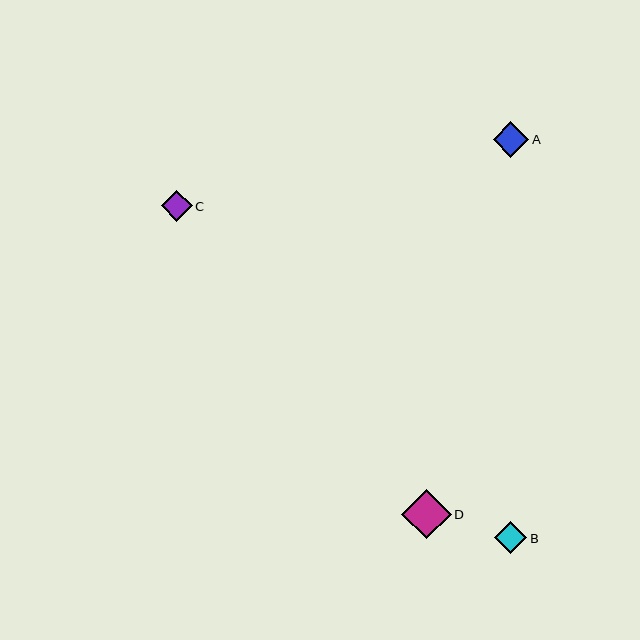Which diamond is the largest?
Diamond D is the largest with a size of approximately 50 pixels.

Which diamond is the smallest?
Diamond C is the smallest with a size of approximately 31 pixels.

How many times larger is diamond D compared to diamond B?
Diamond D is approximately 1.5 times the size of diamond B.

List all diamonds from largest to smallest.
From largest to smallest: D, A, B, C.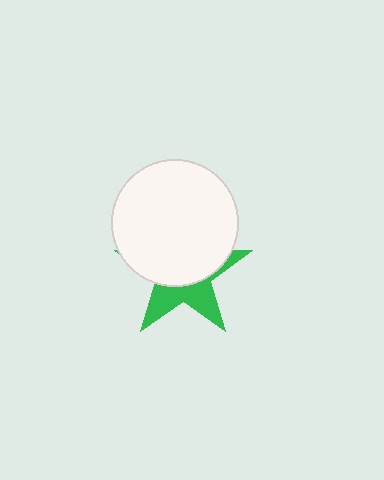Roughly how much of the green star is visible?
A small part of it is visible (roughly 39%).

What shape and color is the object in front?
The object in front is a white circle.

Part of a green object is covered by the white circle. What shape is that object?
It is a star.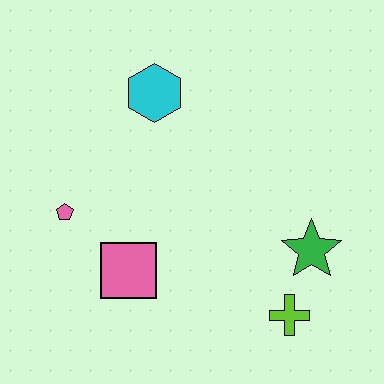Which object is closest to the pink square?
The pink pentagon is closest to the pink square.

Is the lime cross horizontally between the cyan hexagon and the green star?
Yes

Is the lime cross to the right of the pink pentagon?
Yes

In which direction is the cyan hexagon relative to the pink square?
The cyan hexagon is above the pink square.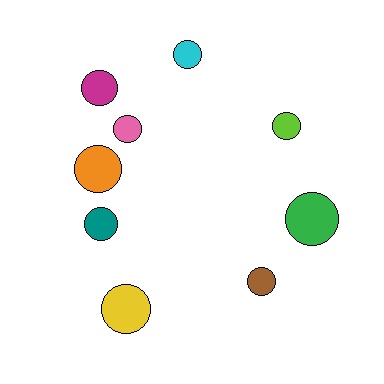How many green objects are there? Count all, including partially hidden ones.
There is 1 green object.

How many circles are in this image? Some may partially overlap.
There are 9 circles.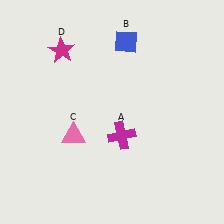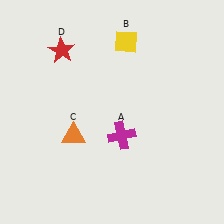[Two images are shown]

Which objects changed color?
B changed from blue to yellow. C changed from pink to orange. D changed from magenta to red.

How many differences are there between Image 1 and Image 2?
There are 3 differences between the two images.